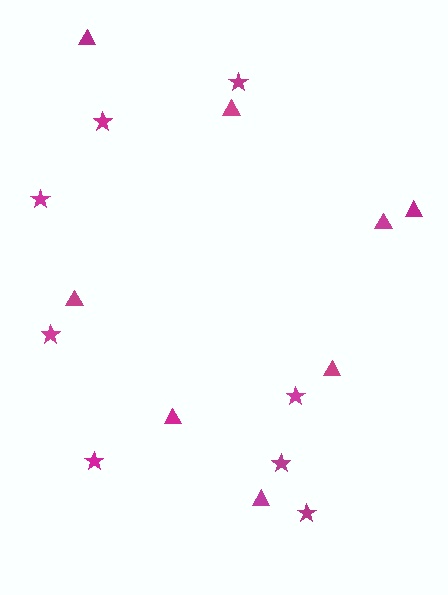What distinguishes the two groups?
There are 2 groups: one group of triangles (8) and one group of stars (8).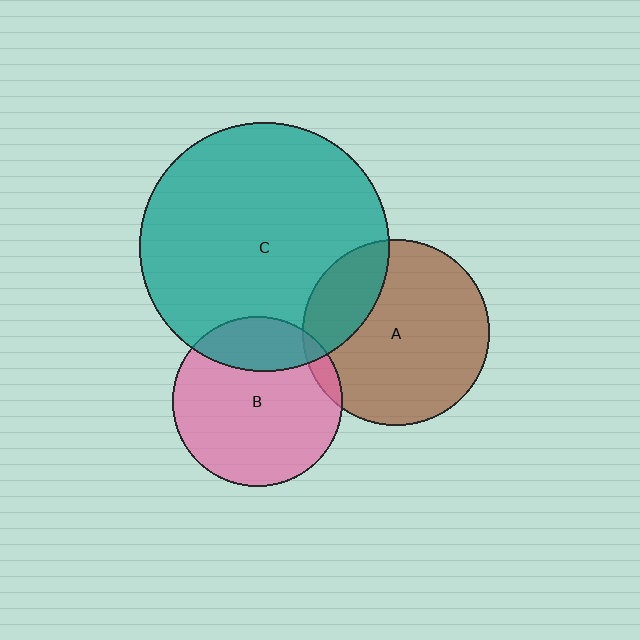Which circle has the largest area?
Circle C (teal).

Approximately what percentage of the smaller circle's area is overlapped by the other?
Approximately 25%.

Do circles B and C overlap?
Yes.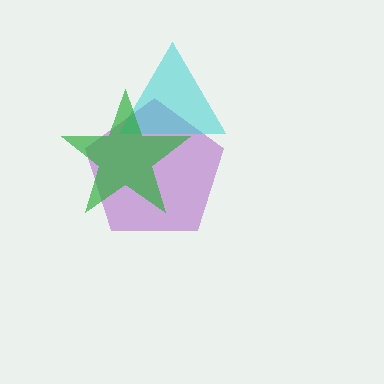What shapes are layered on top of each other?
The layered shapes are: a purple pentagon, a cyan triangle, a green star.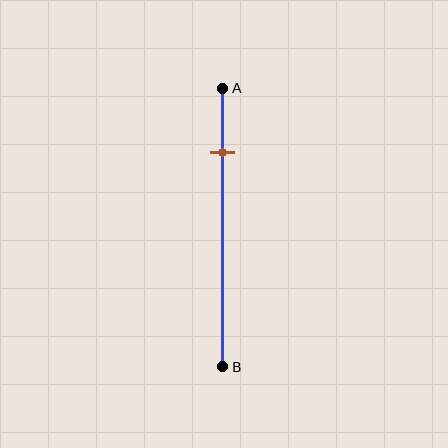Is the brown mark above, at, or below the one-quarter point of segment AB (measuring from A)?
The brown mark is approximately at the one-quarter point of segment AB.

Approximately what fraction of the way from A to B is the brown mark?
The brown mark is approximately 25% of the way from A to B.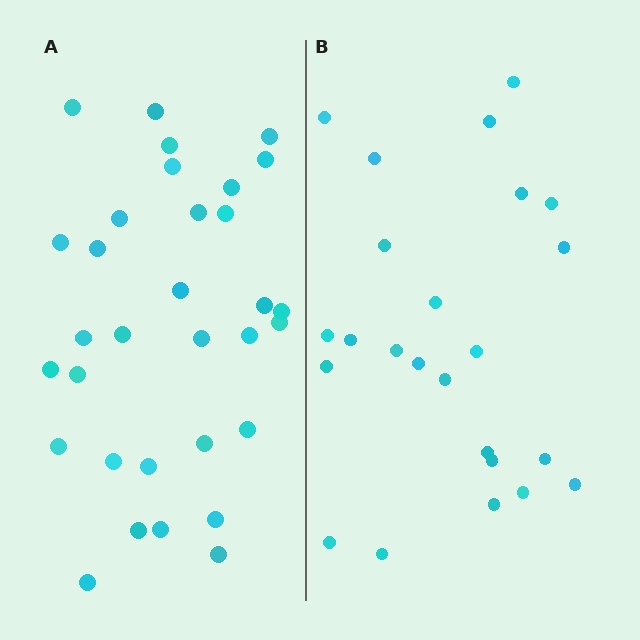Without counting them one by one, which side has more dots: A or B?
Region A (the left region) has more dots.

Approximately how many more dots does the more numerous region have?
Region A has roughly 8 or so more dots than region B.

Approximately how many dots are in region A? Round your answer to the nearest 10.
About 30 dots. (The exact count is 32, which rounds to 30.)